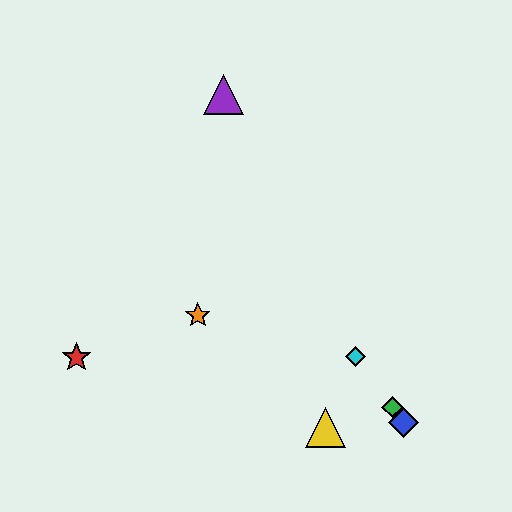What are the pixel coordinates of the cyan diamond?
The cyan diamond is at (355, 356).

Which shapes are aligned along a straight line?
The blue diamond, the green diamond, the cyan diamond are aligned along a straight line.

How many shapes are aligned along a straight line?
3 shapes (the blue diamond, the green diamond, the cyan diamond) are aligned along a straight line.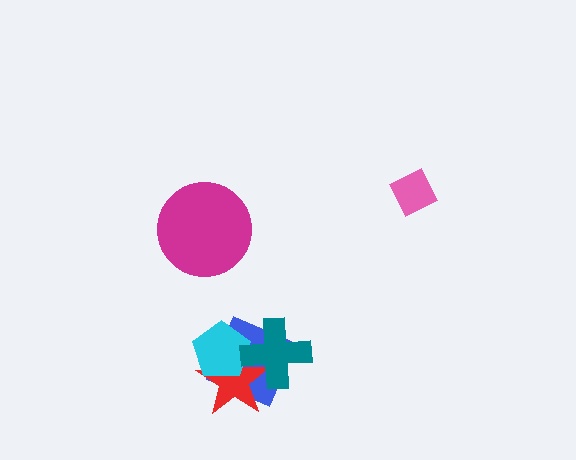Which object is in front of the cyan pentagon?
The teal cross is in front of the cyan pentagon.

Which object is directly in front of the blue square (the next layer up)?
The red star is directly in front of the blue square.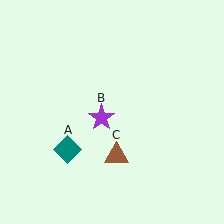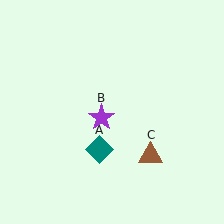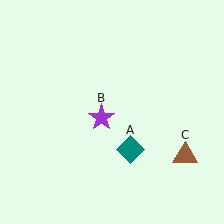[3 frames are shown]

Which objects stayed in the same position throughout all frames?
Purple star (object B) remained stationary.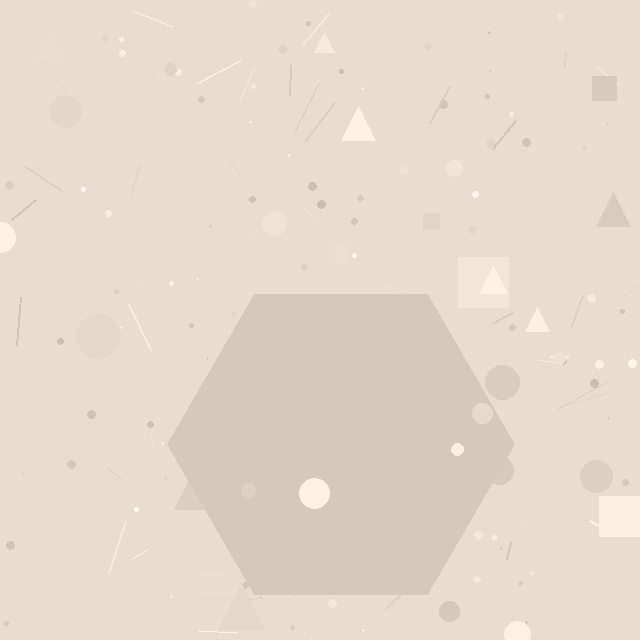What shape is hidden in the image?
A hexagon is hidden in the image.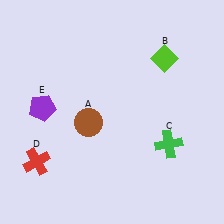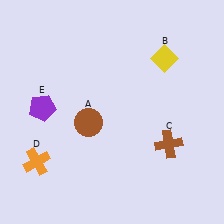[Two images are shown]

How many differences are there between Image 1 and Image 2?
There are 3 differences between the two images.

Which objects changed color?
B changed from lime to yellow. C changed from green to brown. D changed from red to orange.